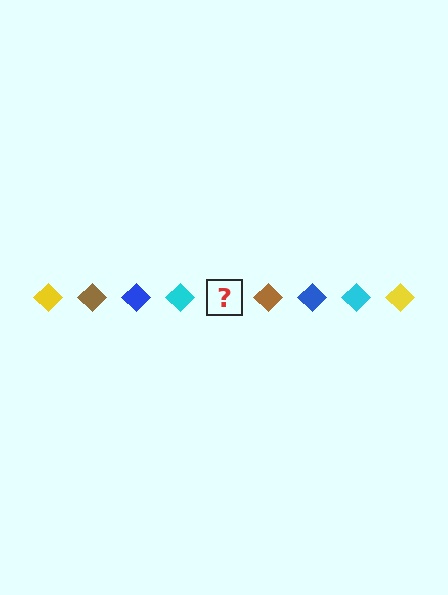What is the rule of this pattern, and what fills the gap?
The rule is that the pattern cycles through yellow, brown, blue, cyan diamonds. The gap should be filled with a yellow diamond.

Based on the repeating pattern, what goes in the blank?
The blank should be a yellow diamond.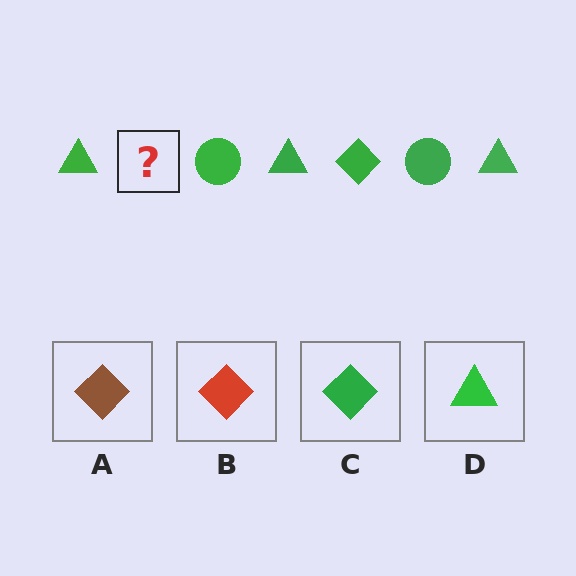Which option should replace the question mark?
Option C.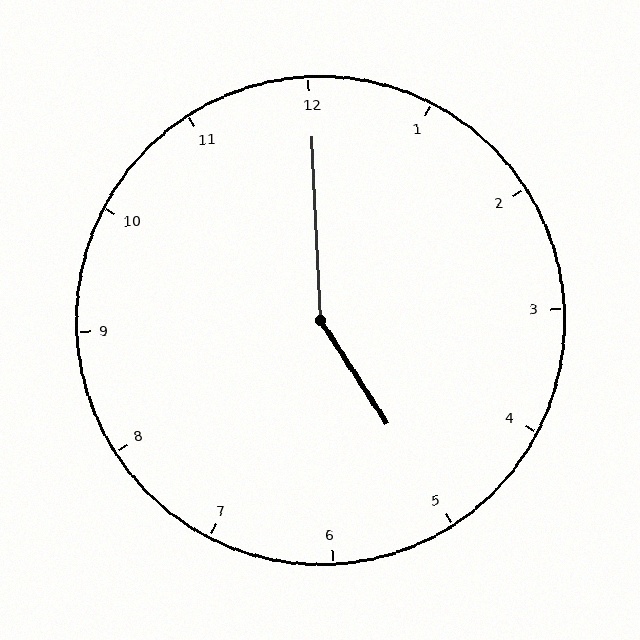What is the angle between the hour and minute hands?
Approximately 150 degrees.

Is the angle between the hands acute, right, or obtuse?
It is obtuse.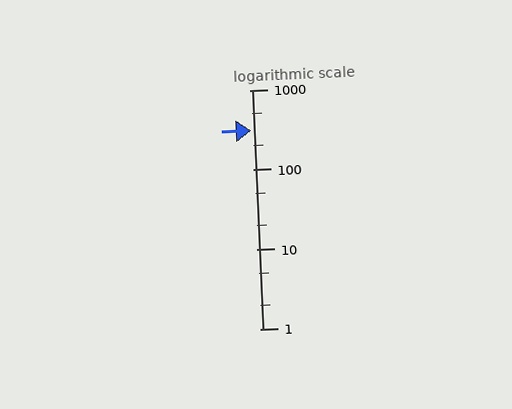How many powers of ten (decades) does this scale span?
The scale spans 3 decades, from 1 to 1000.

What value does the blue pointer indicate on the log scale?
The pointer indicates approximately 310.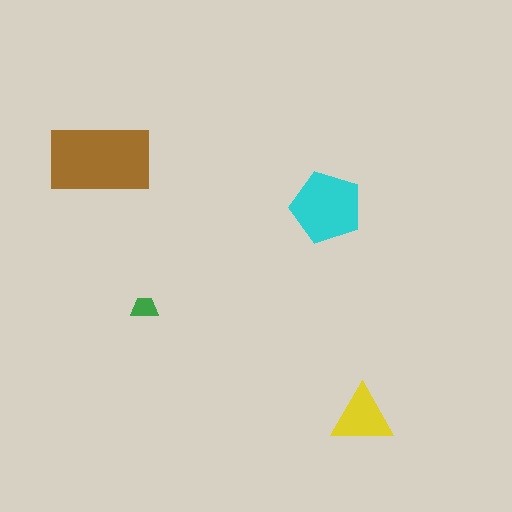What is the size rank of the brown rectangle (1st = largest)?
1st.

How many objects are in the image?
There are 4 objects in the image.